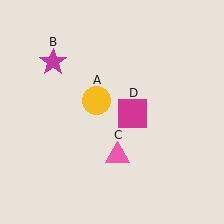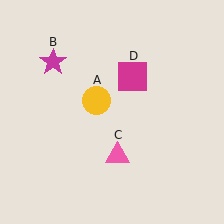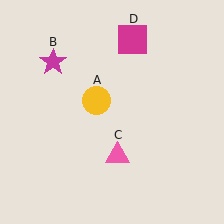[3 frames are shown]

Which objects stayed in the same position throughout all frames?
Yellow circle (object A) and magenta star (object B) and pink triangle (object C) remained stationary.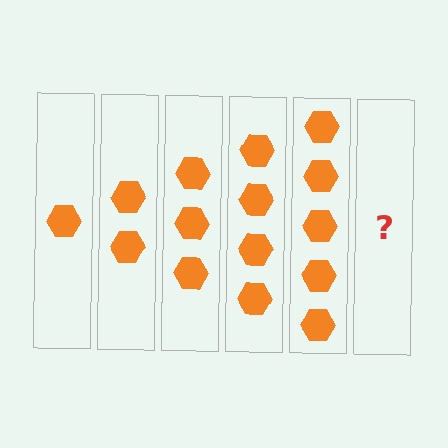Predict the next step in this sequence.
The next step is 6 hexagons.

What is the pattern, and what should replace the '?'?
The pattern is that each step adds one more hexagon. The '?' should be 6 hexagons.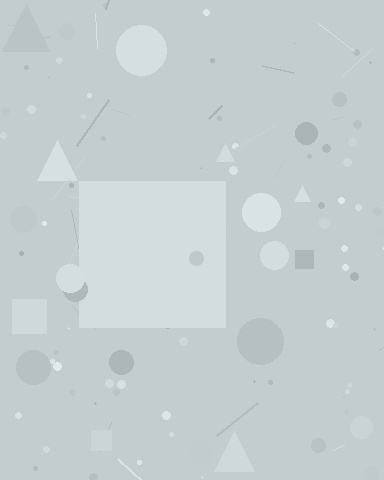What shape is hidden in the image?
A square is hidden in the image.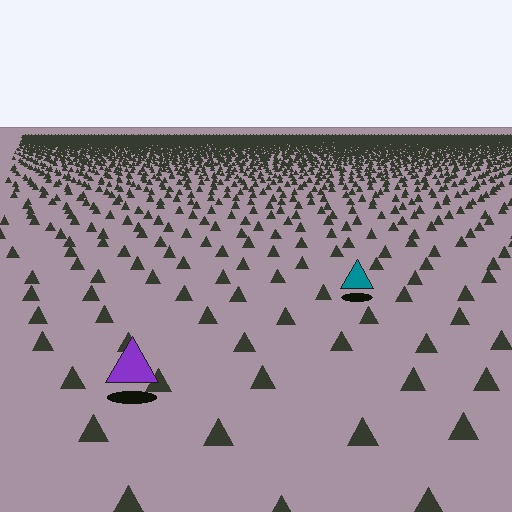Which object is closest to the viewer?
The purple triangle is closest. The texture marks near it are larger and more spread out.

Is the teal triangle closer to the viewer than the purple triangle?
No. The purple triangle is closer — you can tell from the texture gradient: the ground texture is coarser near it.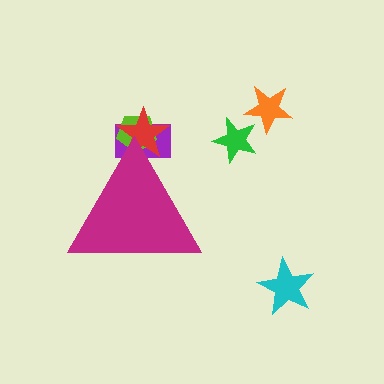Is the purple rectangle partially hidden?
Yes, the purple rectangle is partially hidden behind the magenta triangle.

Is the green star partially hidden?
No, the green star is fully visible.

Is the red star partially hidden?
Yes, the red star is partially hidden behind the magenta triangle.